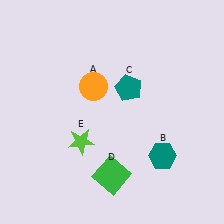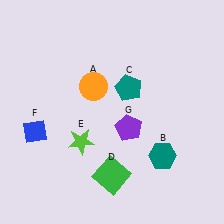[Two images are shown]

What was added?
A blue diamond (F), a purple pentagon (G) were added in Image 2.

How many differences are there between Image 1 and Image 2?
There are 2 differences between the two images.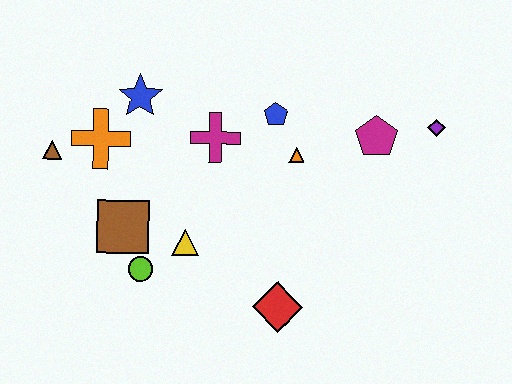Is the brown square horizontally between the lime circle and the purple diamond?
No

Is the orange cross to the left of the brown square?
Yes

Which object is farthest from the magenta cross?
The purple diamond is farthest from the magenta cross.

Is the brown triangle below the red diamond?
No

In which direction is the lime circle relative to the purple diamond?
The lime circle is to the left of the purple diamond.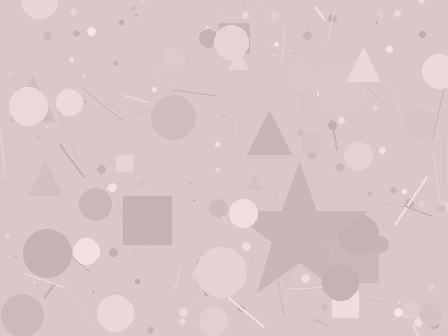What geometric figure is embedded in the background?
A star is embedded in the background.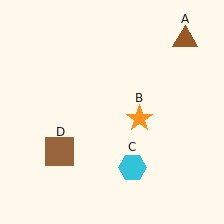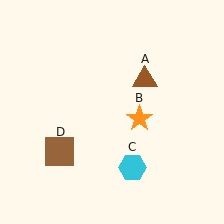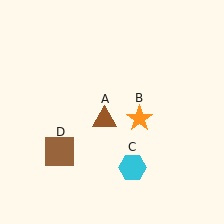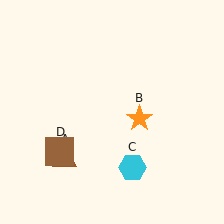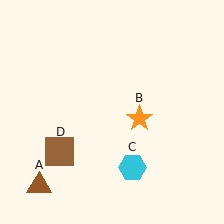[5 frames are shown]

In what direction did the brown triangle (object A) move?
The brown triangle (object A) moved down and to the left.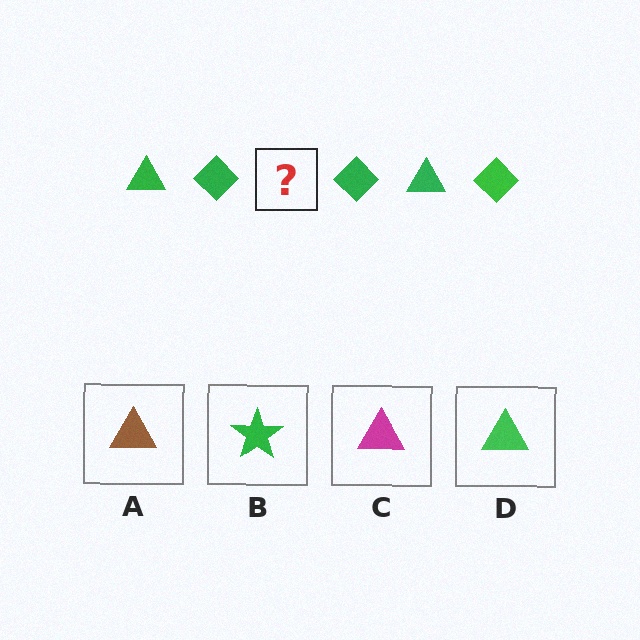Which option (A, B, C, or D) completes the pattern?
D.